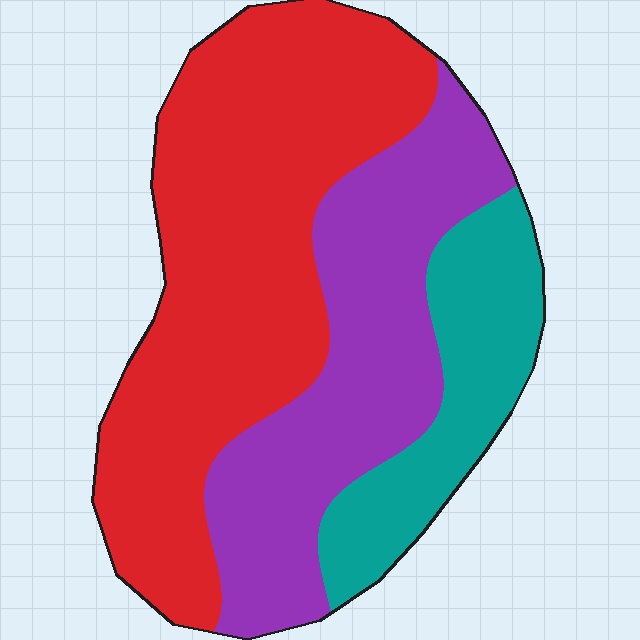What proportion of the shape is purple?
Purple covers about 30% of the shape.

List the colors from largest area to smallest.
From largest to smallest: red, purple, teal.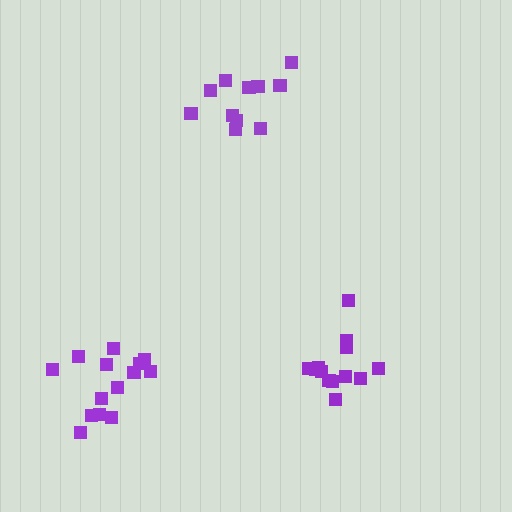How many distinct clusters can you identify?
There are 3 distinct clusters.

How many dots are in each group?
Group 1: 14 dots, Group 2: 13 dots, Group 3: 11 dots (38 total).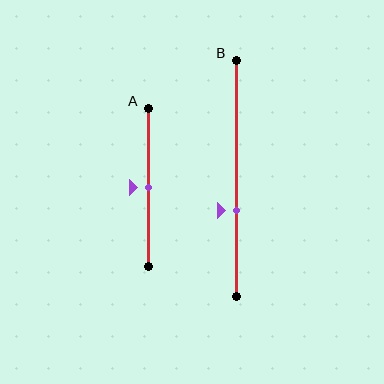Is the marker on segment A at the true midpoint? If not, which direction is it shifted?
Yes, the marker on segment A is at the true midpoint.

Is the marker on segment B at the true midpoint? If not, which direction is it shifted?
No, the marker on segment B is shifted downward by about 14% of the segment length.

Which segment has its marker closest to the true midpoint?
Segment A has its marker closest to the true midpoint.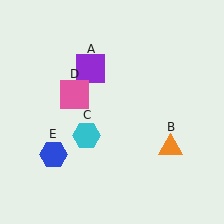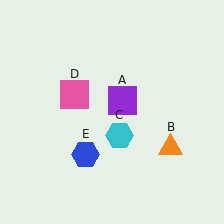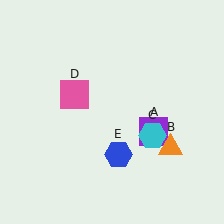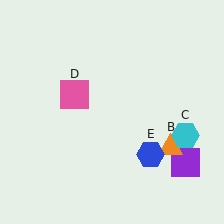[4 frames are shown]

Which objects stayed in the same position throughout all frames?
Orange triangle (object B) and pink square (object D) remained stationary.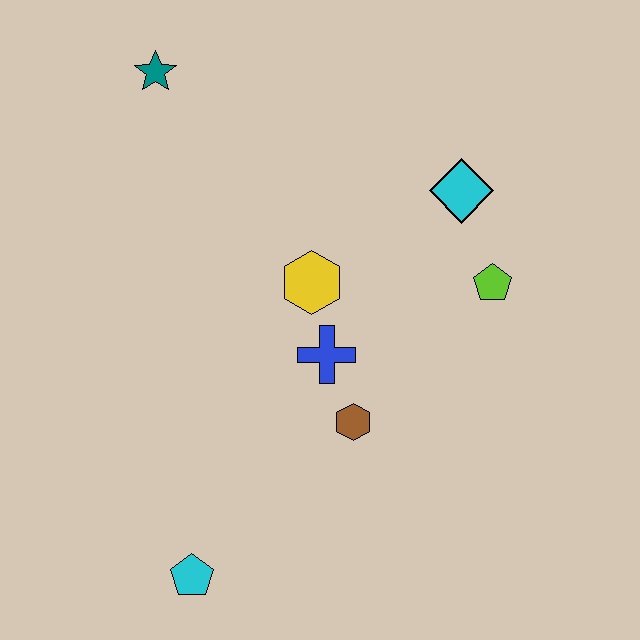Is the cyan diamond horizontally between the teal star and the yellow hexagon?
No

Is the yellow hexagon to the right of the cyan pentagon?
Yes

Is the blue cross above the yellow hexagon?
No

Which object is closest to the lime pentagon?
The cyan diamond is closest to the lime pentagon.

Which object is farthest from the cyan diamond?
The cyan pentagon is farthest from the cyan diamond.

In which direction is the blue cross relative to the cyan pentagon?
The blue cross is above the cyan pentagon.